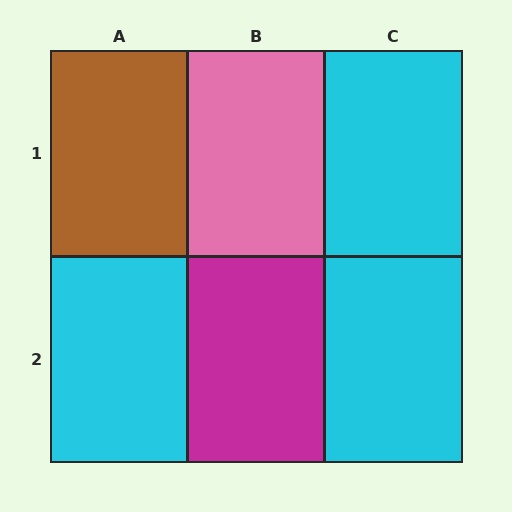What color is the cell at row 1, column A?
Brown.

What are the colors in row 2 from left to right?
Cyan, magenta, cyan.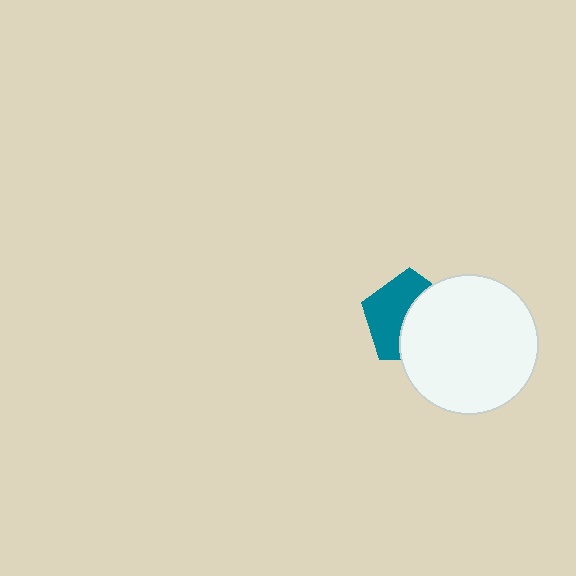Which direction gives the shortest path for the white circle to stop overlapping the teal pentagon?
Moving right gives the shortest separation.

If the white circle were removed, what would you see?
You would see the complete teal pentagon.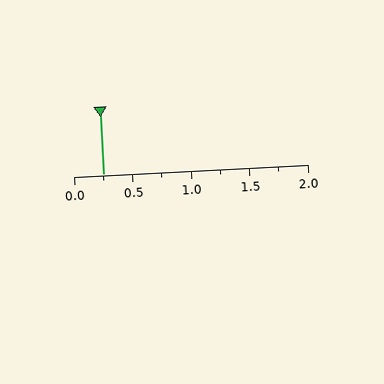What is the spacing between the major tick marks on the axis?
The major ticks are spaced 0.5 apart.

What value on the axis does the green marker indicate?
The marker indicates approximately 0.25.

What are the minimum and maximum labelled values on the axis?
The axis runs from 0.0 to 2.0.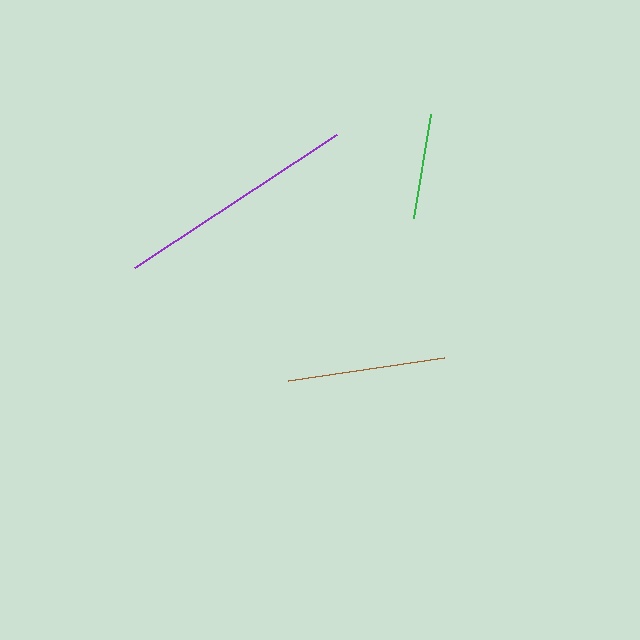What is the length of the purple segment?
The purple segment is approximately 241 pixels long.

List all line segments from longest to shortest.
From longest to shortest: purple, brown, green.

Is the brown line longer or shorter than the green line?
The brown line is longer than the green line.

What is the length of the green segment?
The green segment is approximately 105 pixels long.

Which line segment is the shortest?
The green line is the shortest at approximately 105 pixels.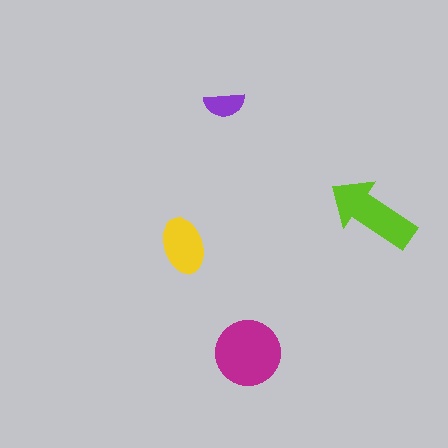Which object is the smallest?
The purple semicircle.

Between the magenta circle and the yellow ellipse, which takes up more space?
The magenta circle.